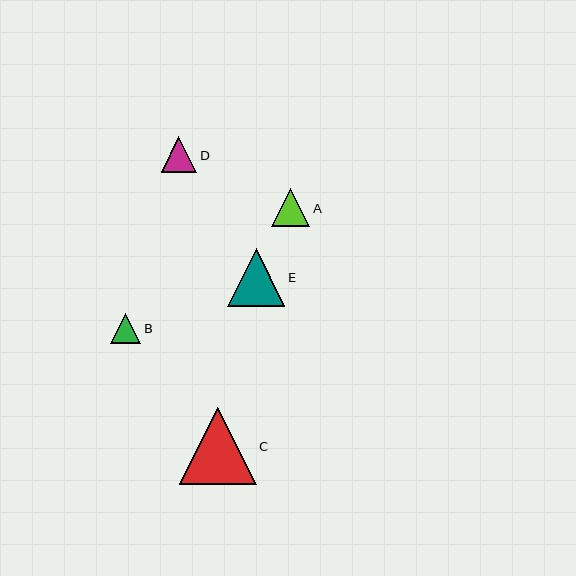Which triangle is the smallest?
Triangle B is the smallest with a size of approximately 30 pixels.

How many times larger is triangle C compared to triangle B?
Triangle C is approximately 2.5 times the size of triangle B.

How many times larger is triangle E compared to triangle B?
Triangle E is approximately 1.9 times the size of triangle B.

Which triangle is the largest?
Triangle C is the largest with a size of approximately 77 pixels.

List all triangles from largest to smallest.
From largest to smallest: C, E, A, D, B.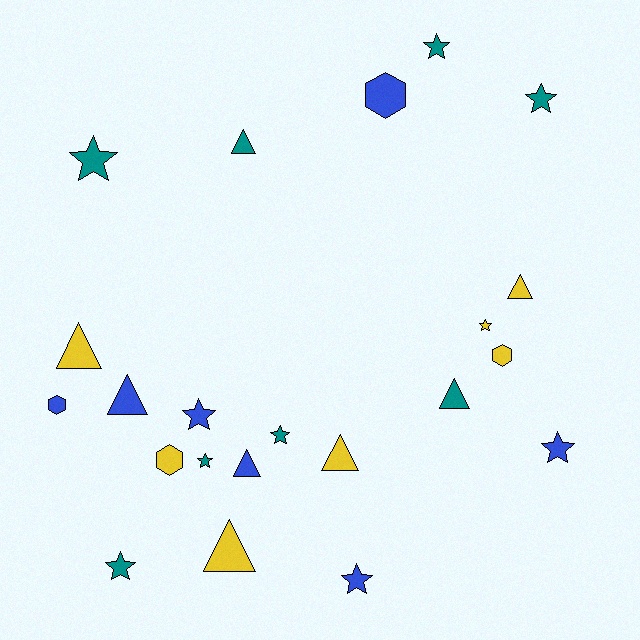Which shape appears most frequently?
Star, with 10 objects.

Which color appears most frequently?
Teal, with 8 objects.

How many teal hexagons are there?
There are no teal hexagons.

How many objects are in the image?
There are 22 objects.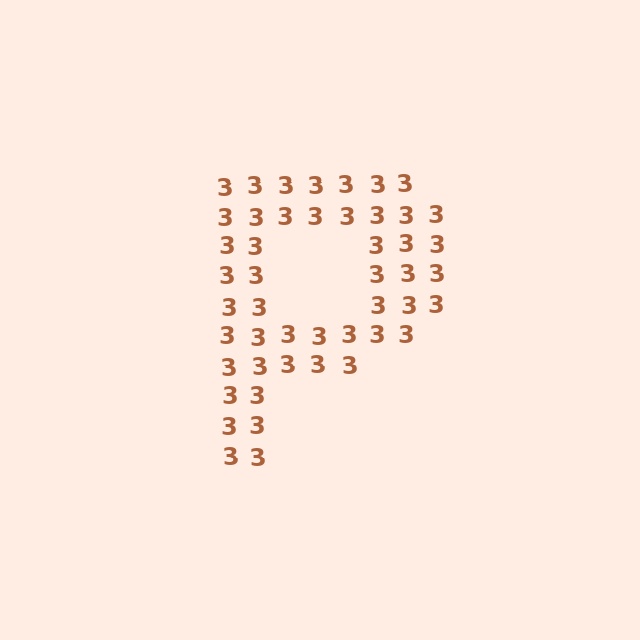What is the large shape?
The large shape is the letter P.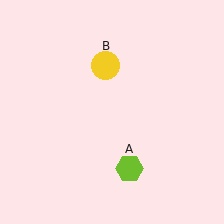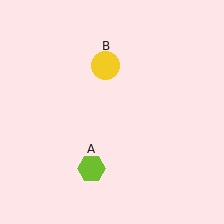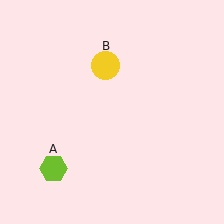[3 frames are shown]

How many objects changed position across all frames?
1 object changed position: lime hexagon (object A).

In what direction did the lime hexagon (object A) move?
The lime hexagon (object A) moved left.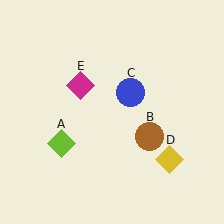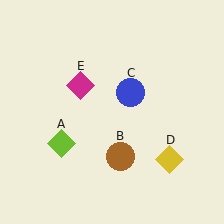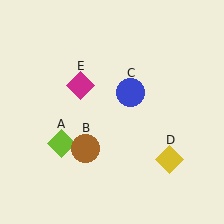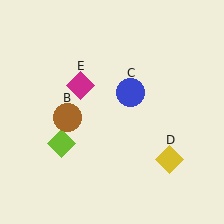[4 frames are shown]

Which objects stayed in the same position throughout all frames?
Lime diamond (object A) and blue circle (object C) and yellow diamond (object D) and magenta diamond (object E) remained stationary.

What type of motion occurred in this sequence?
The brown circle (object B) rotated clockwise around the center of the scene.